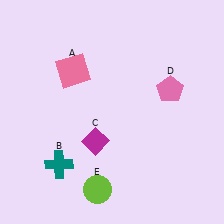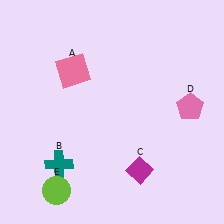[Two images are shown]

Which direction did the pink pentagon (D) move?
The pink pentagon (D) moved right.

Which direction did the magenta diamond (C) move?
The magenta diamond (C) moved right.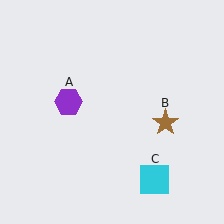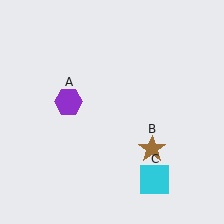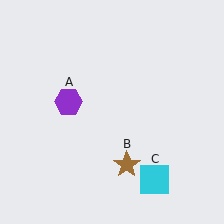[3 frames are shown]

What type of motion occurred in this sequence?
The brown star (object B) rotated clockwise around the center of the scene.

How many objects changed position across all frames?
1 object changed position: brown star (object B).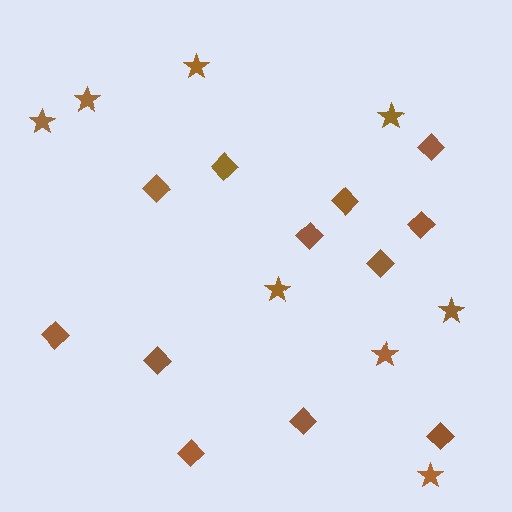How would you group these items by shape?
There are 2 groups: one group of diamonds (12) and one group of stars (8).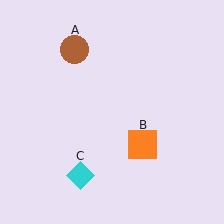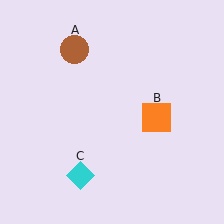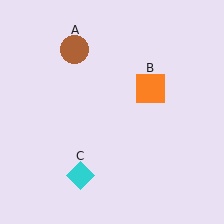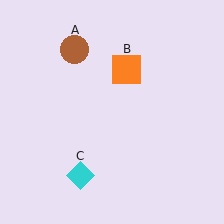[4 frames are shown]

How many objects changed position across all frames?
1 object changed position: orange square (object B).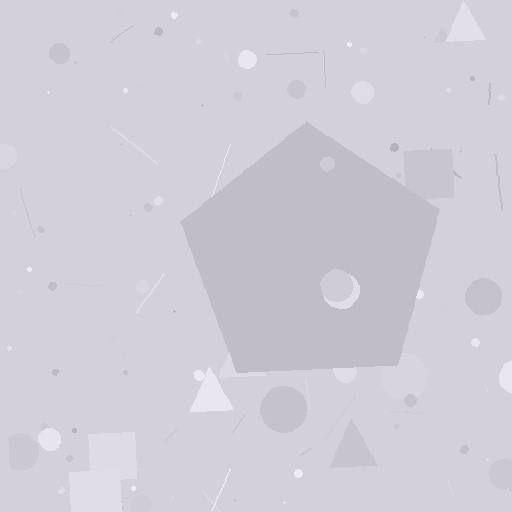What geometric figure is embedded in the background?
A pentagon is embedded in the background.